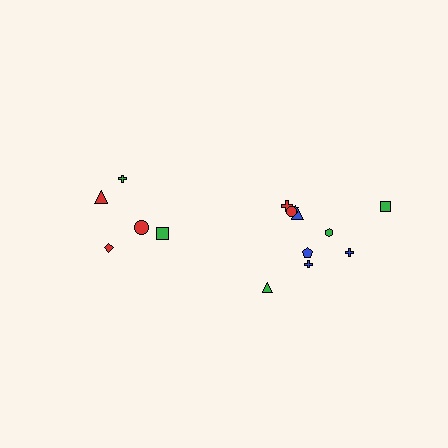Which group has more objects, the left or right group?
The right group.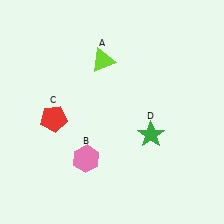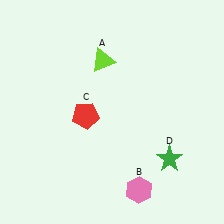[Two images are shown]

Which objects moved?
The objects that moved are: the pink hexagon (B), the red pentagon (C), the green star (D).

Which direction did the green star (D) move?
The green star (D) moved down.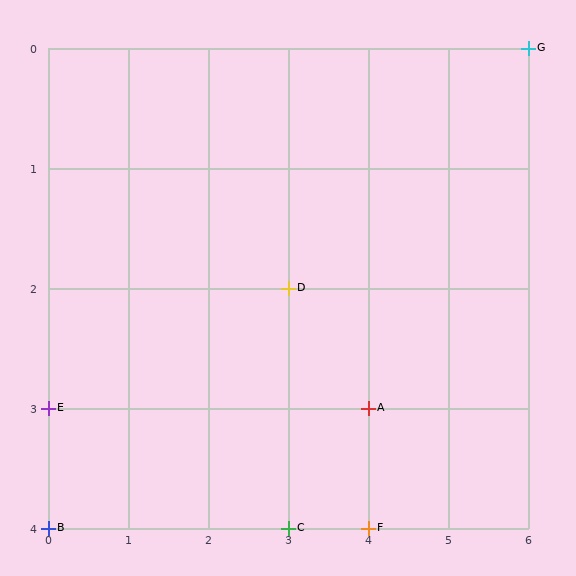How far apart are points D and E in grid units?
Points D and E are 3 columns and 1 row apart (about 3.2 grid units diagonally).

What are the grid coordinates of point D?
Point D is at grid coordinates (3, 2).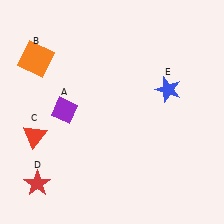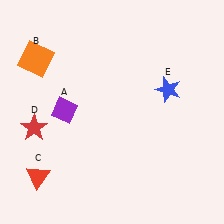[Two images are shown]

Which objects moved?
The objects that moved are: the red triangle (C), the red star (D).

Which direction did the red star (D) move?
The red star (D) moved up.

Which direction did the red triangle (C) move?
The red triangle (C) moved down.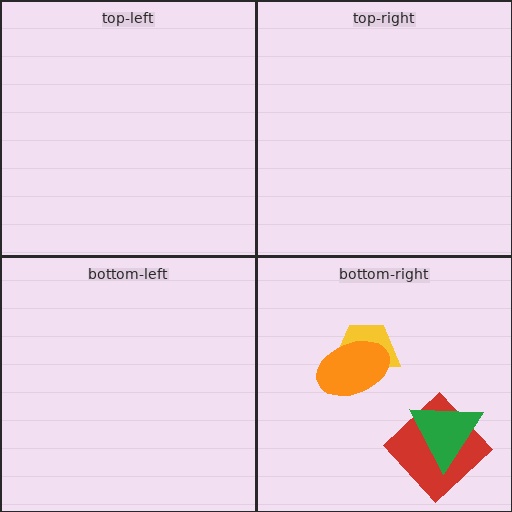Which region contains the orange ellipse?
The bottom-right region.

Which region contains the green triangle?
The bottom-right region.